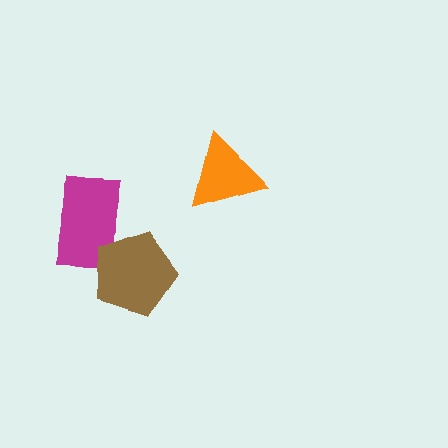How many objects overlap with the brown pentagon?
1 object overlaps with the brown pentagon.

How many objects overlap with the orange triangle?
0 objects overlap with the orange triangle.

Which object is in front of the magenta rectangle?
The brown pentagon is in front of the magenta rectangle.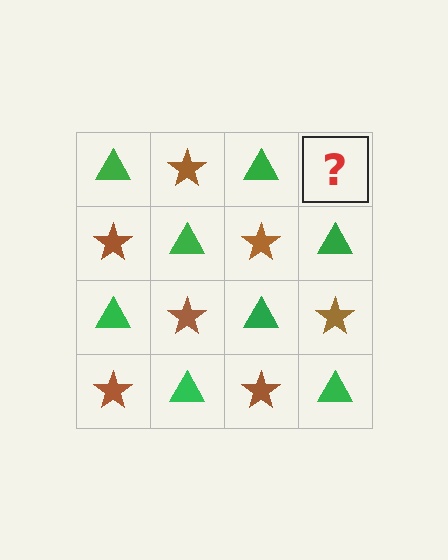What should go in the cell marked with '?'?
The missing cell should contain a brown star.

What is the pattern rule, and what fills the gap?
The rule is that it alternates green triangle and brown star in a checkerboard pattern. The gap should be filled with a brown star.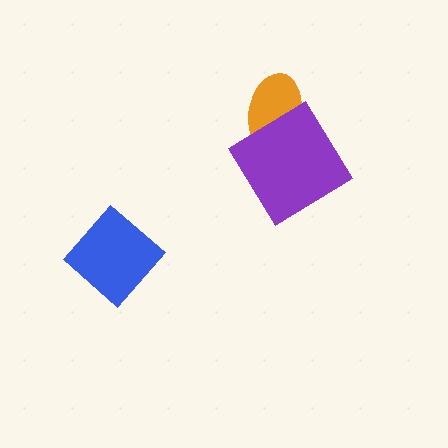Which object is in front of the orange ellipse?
The purple diamond is in front of the orange ellipse.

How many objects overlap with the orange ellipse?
1 object overlaps with the orange ellipse.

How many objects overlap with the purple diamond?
1 object overlaps with the purple diamond.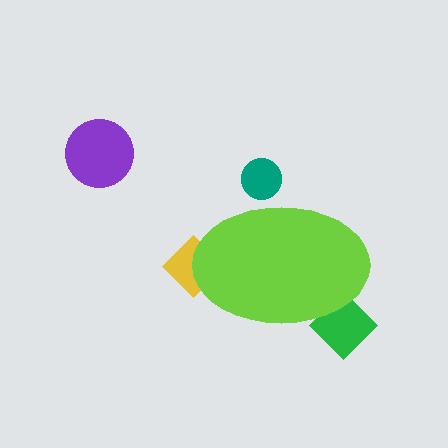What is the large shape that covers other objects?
A lime ellipse.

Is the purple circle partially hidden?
No, the purple circle is fully visible.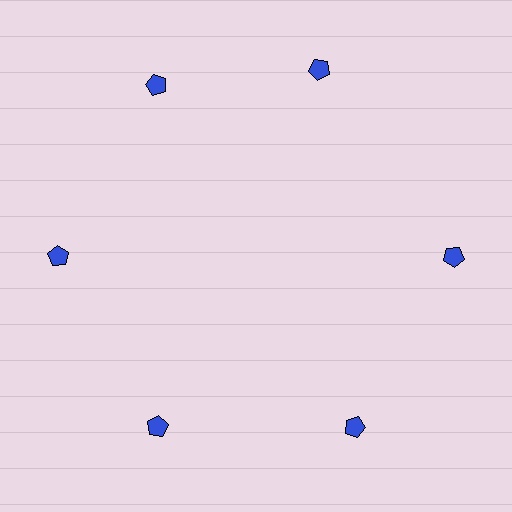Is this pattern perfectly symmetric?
No. The 6 blue pentagons are arranged in a ring, but one element near the 1 o'clock position is rotated out of alignment along the ring, breaking the 6-fold rotational symmetry.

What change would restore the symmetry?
The symmetry would be restored by rotating it back into even spacing with its neighbors so that all 6 pentagons sit at equal angles and equal distance from the center.